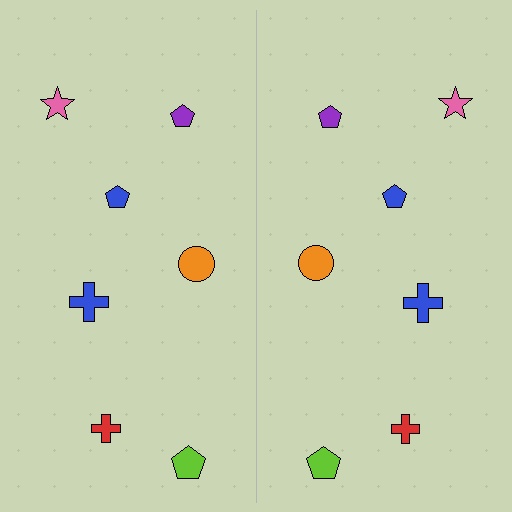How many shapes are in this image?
There are 14 shapes in this image.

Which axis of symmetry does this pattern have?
The pattern has a vertical axis of symmetry running through the center of the image.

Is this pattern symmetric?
Yes, this pattern has bilateral (reflection) symmetry.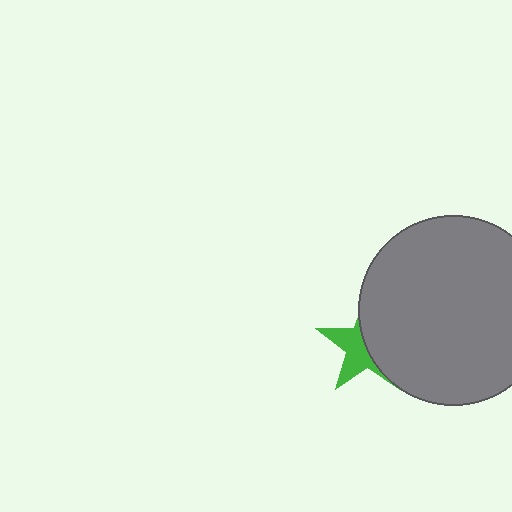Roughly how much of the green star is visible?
About half of it is visible (roughly 46%).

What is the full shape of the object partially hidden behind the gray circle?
The partially hidden object is a green star.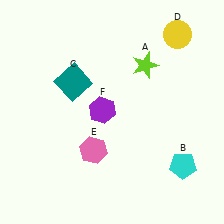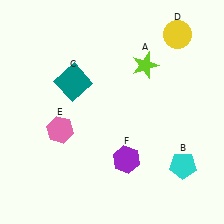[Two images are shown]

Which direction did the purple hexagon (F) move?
The purple hexagon (F) moved down.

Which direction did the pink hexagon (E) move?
The pink hexagon (E) moved left.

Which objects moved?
The objects that moved are: the pink hexagon (E), the purple hexagon (F).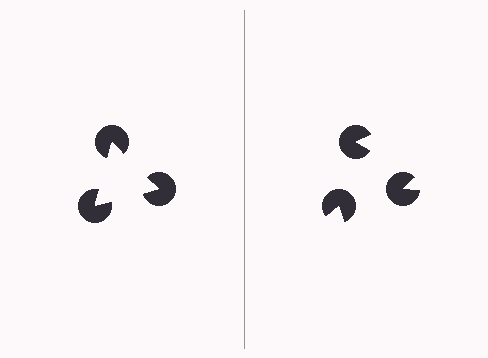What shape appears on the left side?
An illusory triangle.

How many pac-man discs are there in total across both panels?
6 — 3 on each side.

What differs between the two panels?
The pac-man discs are positioned identically on both sides; only the wedge orientations differ. On the left they align to a triangle; on the right they are misaligned.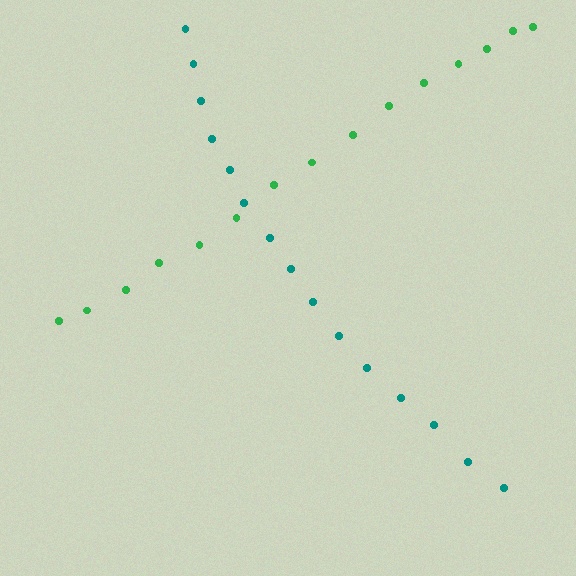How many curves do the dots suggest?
There are 2 distinct paths.